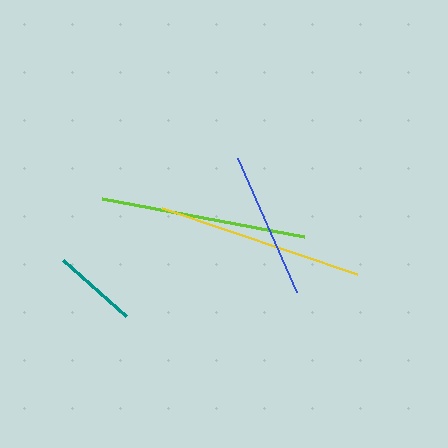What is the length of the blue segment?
The blue segment is approximately 146 pixels long.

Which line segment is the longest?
The lime line is the longest at approximately 206 pixels.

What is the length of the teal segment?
The teal segment is approximately 84 pixels long.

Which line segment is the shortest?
The teal line is the shortest at approximately 84 pixels.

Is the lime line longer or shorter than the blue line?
The lime line is longer than the blue line.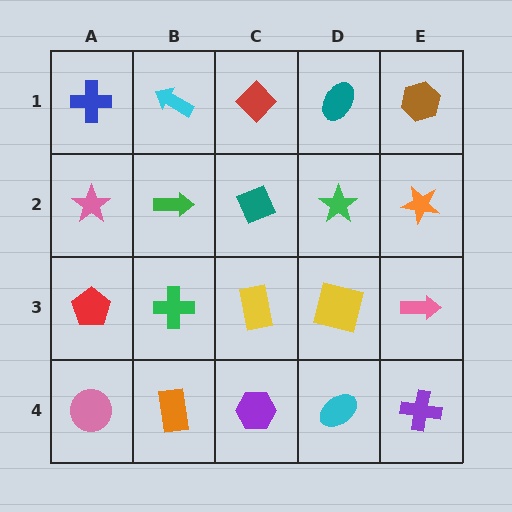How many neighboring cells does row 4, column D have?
3.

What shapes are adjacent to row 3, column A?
A pink star (row 2, column A), a pink circle (row 4, column A), a green cross (row 3, column B).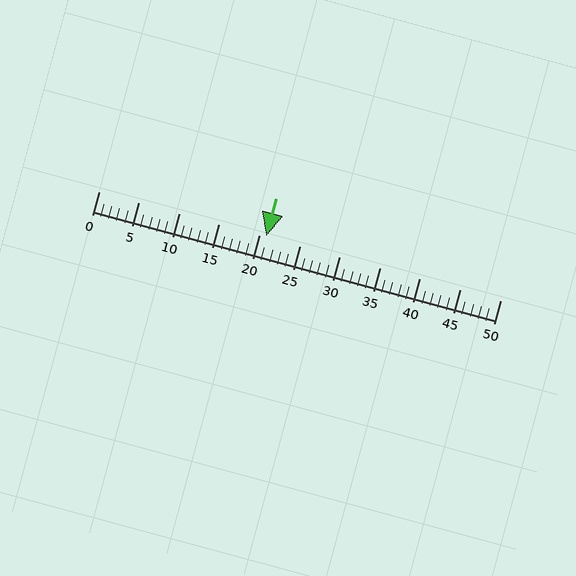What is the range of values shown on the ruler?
The ruler shows values from 0 to 50.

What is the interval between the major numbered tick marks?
The major tick marks are spaced 5 units apart.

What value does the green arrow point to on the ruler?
The green arrow points to approximately 21.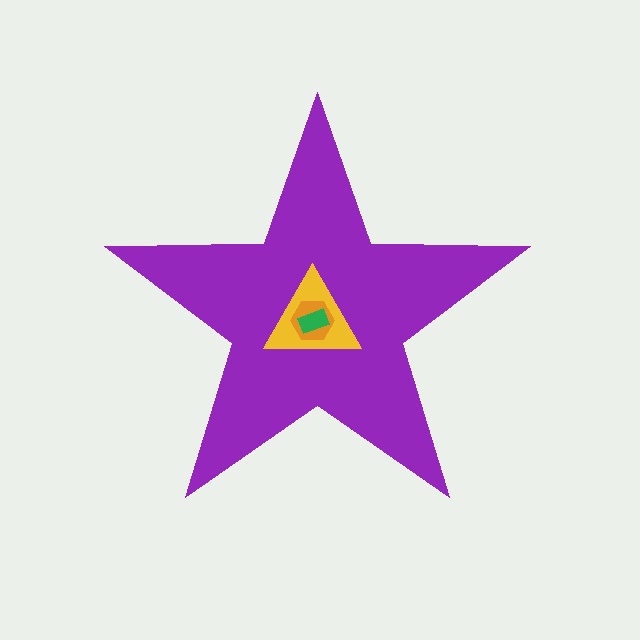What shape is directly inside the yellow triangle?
The orange hexagon.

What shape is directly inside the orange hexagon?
The green rectangle.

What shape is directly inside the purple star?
The yellow triangle.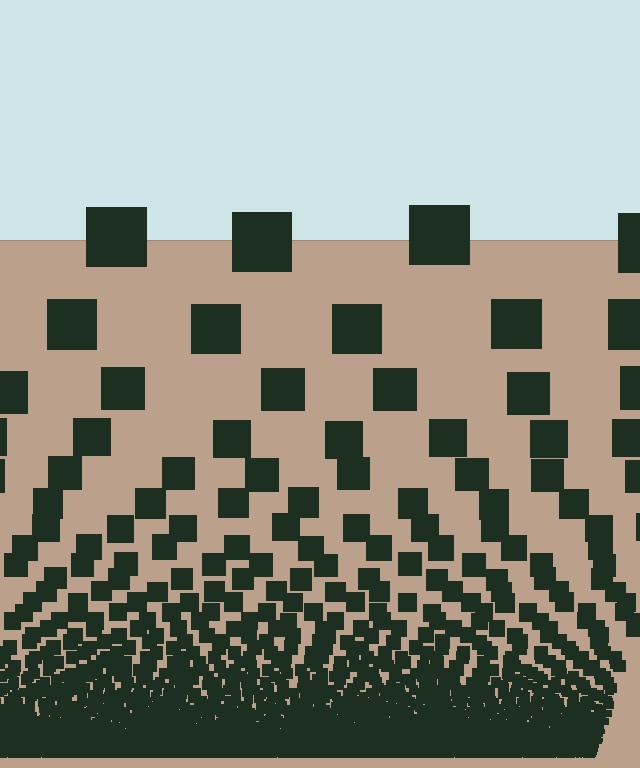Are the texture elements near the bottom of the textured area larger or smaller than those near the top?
Smaller. The gradient is inverted — elements near the bottom are smaller and denser.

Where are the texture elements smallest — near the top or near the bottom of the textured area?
Near the bottom.